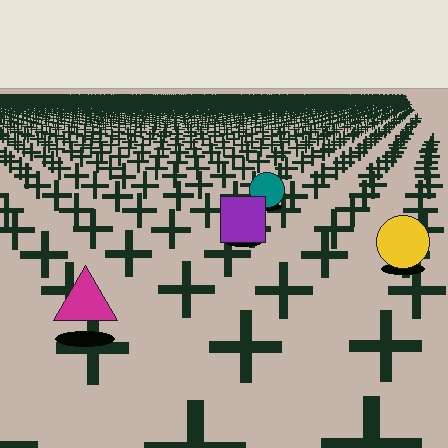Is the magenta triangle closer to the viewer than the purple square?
Yes. The magenta triangle is closer — you can tell from the texture gradient: the ground texture is coarser near it.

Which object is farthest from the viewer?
The teal circle is farthest from the viewer. It appears smaller and the ground texture around it is denser.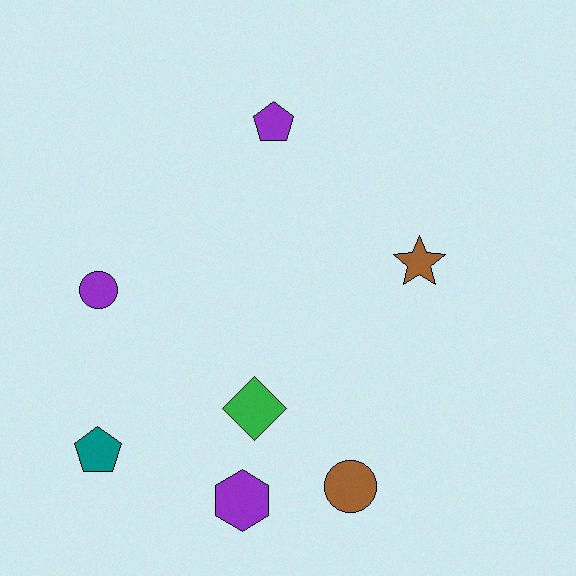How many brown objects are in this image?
There are 2 brown objects.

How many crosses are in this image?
There are no crosses.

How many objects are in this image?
There are 7 objects.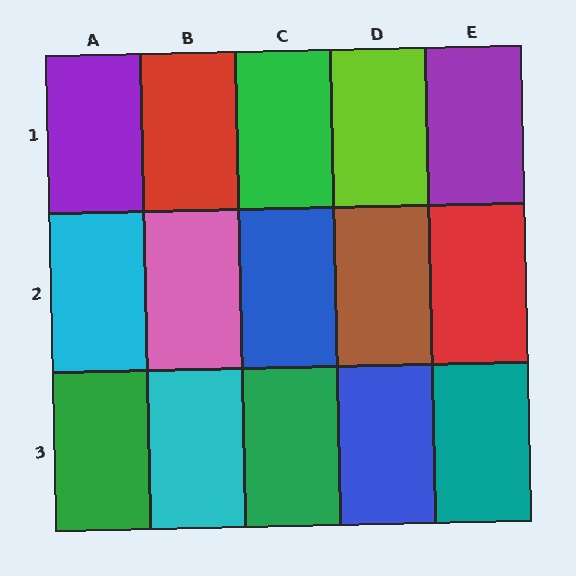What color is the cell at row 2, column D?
Brown.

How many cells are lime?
1 cell is lime.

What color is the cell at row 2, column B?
Pink.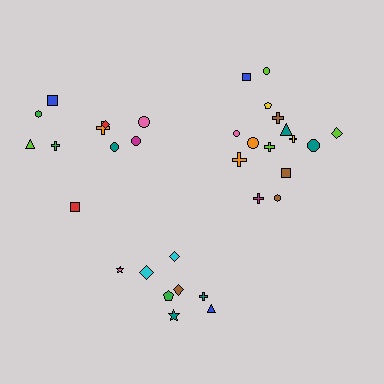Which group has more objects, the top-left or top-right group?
The top-right group.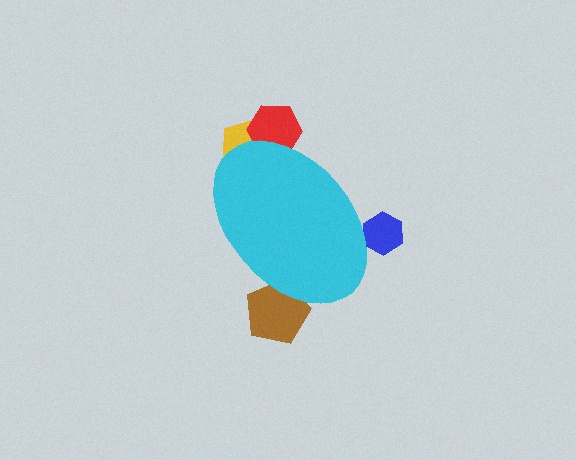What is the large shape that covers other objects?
A cyan ellipse.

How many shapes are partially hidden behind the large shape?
4 shapes are partially hidden.